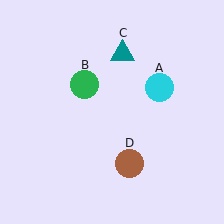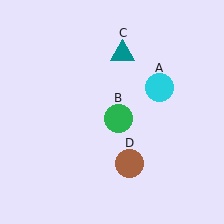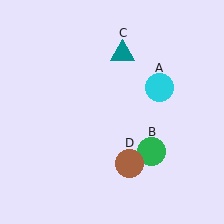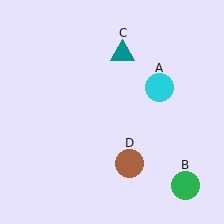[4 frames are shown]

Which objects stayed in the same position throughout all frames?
Cyan circle (object A) and teal triangle (object C) and brown circle (object D) remained stationary.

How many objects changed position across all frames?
1 object changed position: green circle (object B).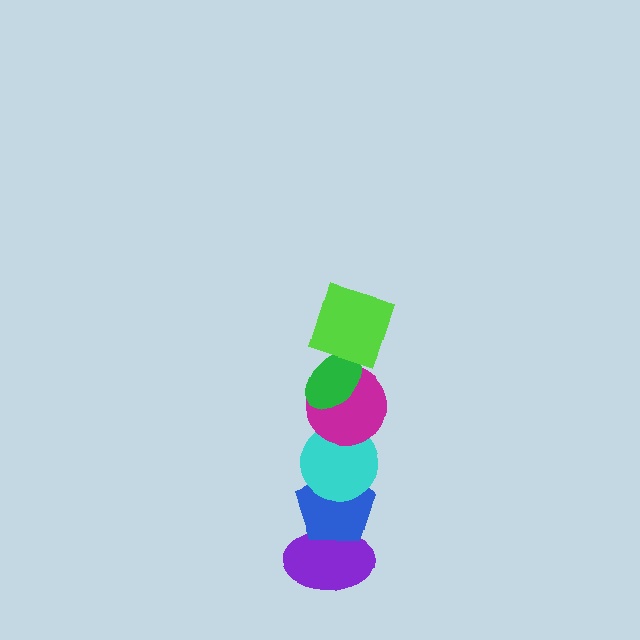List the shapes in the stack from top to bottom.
From top to bottom: the lime square, the green ellipse, the magenta circle, the cyan circle, the blue pentagon, the purple ellipse.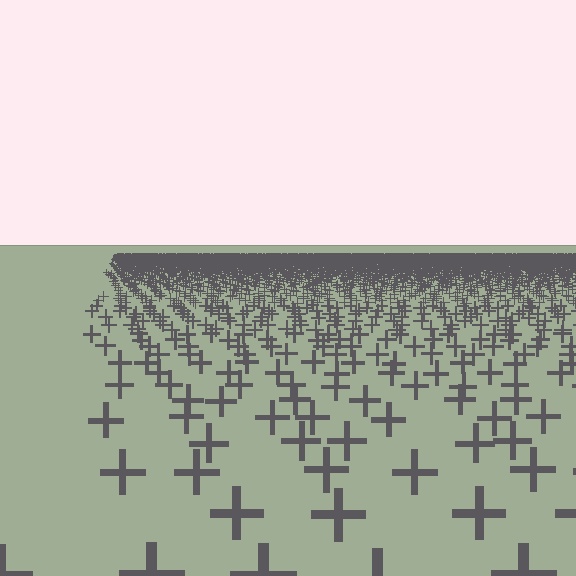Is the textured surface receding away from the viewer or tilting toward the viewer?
The surface is receding away from the viewer. Texture elements get smaller and denser toward the top.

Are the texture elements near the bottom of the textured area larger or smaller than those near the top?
Larger. Near the bottom, elements are closer to the viewer and appear at a bigger on-screen size.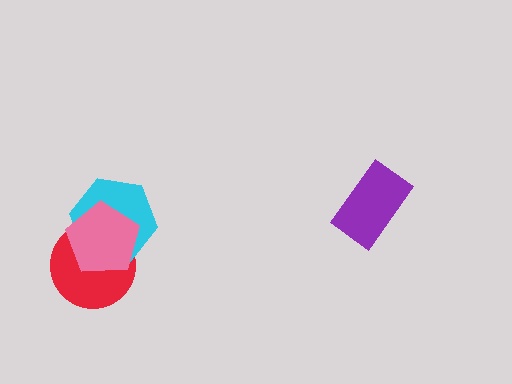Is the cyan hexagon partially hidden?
Yes, it is partially covered by another shape.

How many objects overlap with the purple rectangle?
0 objects overlap with the purple rectangle.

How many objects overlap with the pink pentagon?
2 objects overlap with the pink pentagon.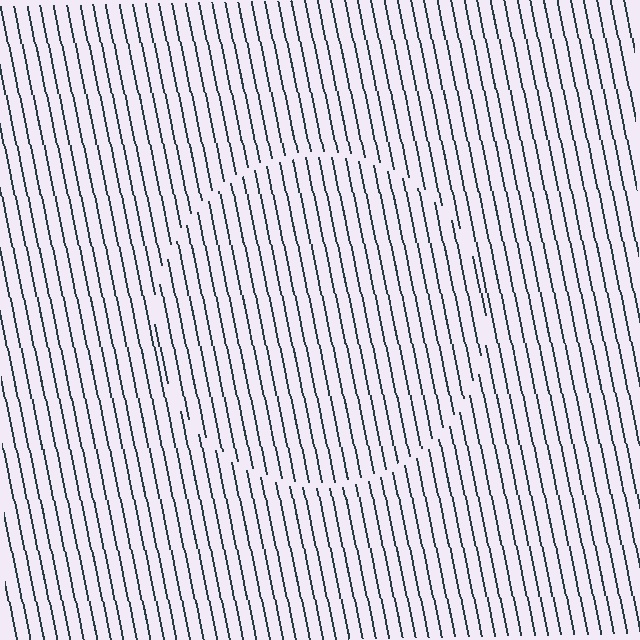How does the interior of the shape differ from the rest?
The interior of the shape contains the same grating, shifted by half a period — the contour is defined by the phase discontinuity where line-ends from the inner and outer gratings abut.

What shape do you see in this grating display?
An illusory circle. The interior of the shape contains the same grating, shifted by half a period — the contour is defined by the phase discontinuity where line-ends from the inner and outer gratings abut.